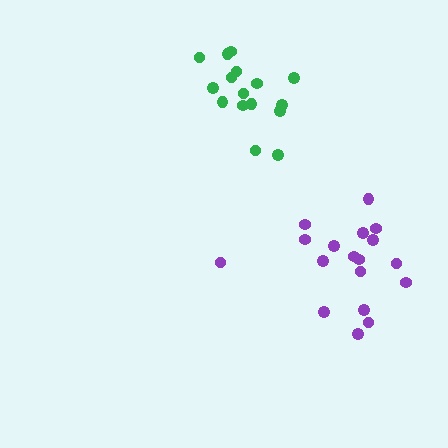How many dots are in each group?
Group 1: 18 dots, Group 2: 16 dots (34 total).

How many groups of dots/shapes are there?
There are 2 groups.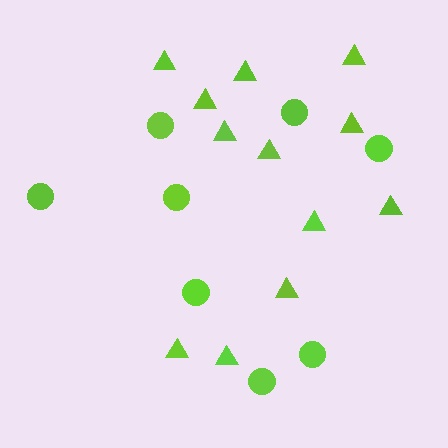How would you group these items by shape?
There are 2 groups: one group of triangles (12) and one group of circles (8).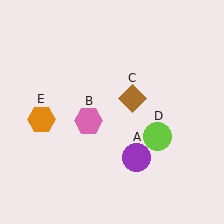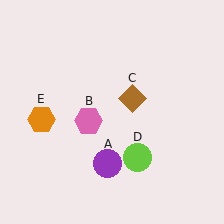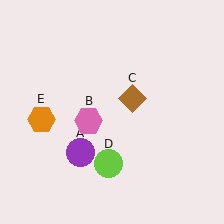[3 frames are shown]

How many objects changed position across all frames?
2 objects changed position: purple circle (object A), lime circle (object D).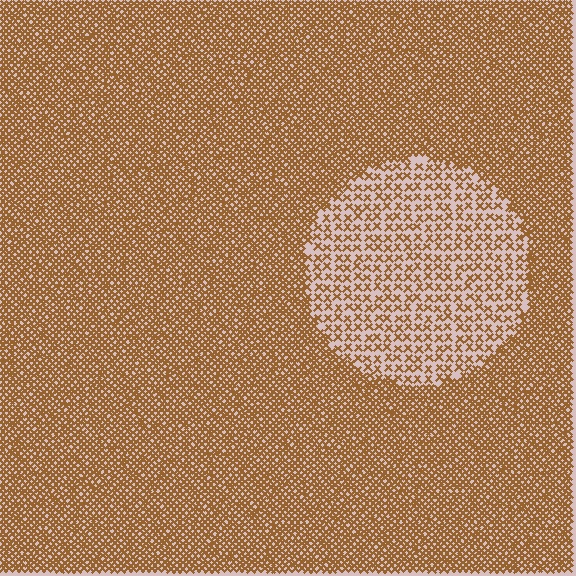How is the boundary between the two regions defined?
The boundary is defined by a change in element density (approximately 2.6x ratio). All elements are the same color, size, and shape.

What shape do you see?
I see a circle.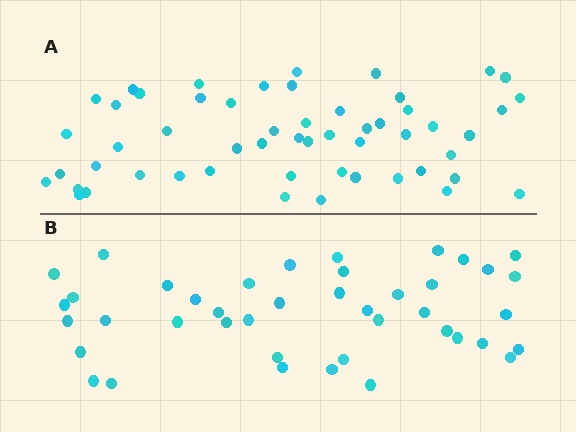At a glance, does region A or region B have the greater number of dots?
Region A (the top region) has more dots.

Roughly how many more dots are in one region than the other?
Region A has roughly 12 or so more dots than region B.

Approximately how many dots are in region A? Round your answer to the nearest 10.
About 50 dots. (The exact count is 54, which rounds to 50.)